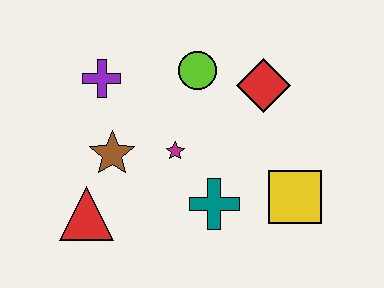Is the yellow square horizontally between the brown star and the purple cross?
No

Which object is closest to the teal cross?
The magenta star is closest to the teal cross.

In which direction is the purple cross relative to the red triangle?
The purple cross is above the red triangle.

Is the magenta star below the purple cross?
Yes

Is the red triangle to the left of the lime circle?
Yes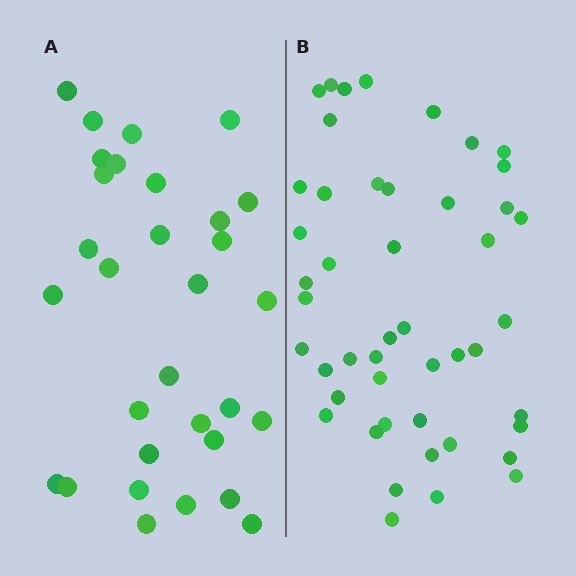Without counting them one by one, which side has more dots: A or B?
Region B (the right region) has more dots.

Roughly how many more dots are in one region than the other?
Region B has approximately 15 more dots than region A.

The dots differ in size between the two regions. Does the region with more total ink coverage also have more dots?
No. Region A has more total ink coverage because its dots are larger, but region B actually contains more individual dots. Total area can be misleading — the number of items is what matters here.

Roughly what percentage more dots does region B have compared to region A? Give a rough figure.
About 50% more.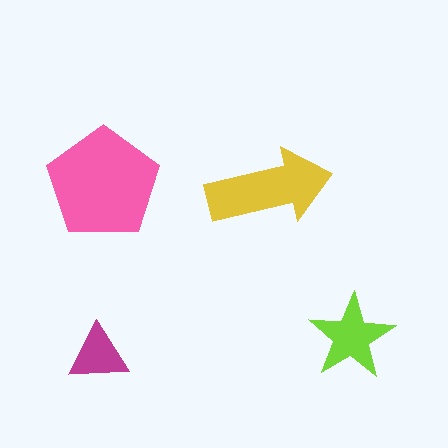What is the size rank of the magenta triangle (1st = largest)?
4th.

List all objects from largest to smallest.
The pink pentagon, the yellow arrow, the lime star, the magenta triangle.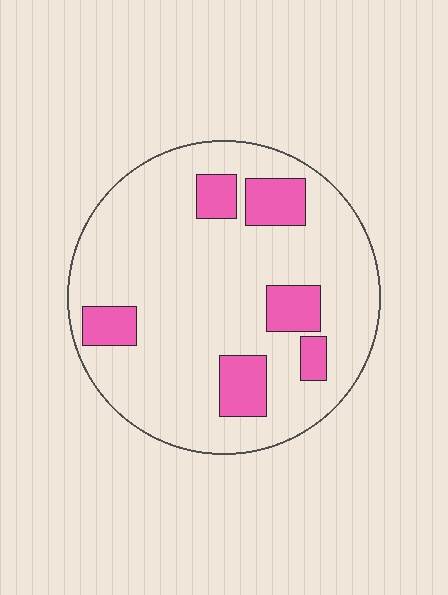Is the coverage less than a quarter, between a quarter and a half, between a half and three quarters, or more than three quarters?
Less than a quarter.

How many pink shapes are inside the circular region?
6.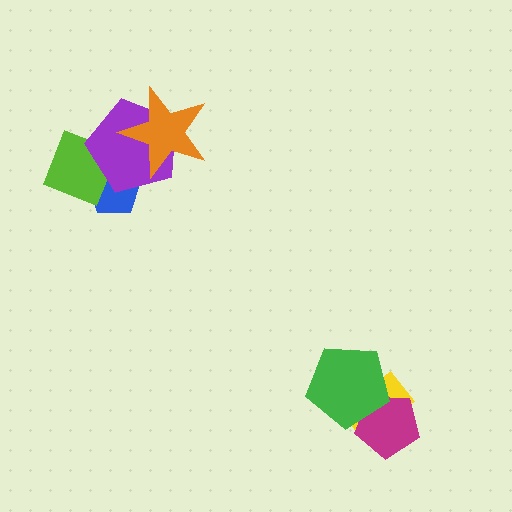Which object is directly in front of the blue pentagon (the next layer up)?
The lime diamond is directly in front of the blue pentagon.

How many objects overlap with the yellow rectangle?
2 objects overlap with the yellow rectangle.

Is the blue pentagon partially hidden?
Yes, it is partially covered by another shape.